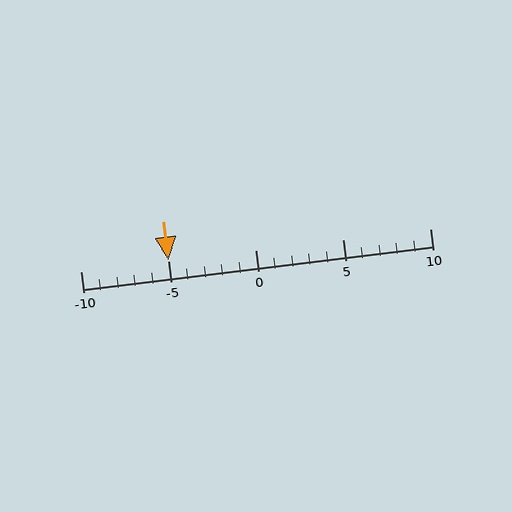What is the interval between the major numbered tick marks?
The major tick marks are spaced 5 units apart.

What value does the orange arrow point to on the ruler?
The orange arrow points to approximately -5.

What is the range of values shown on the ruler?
The ruler shows values from -10 to 10.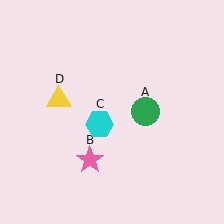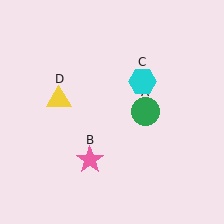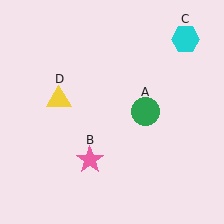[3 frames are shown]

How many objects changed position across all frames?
1 object changed position: cyan hexagon (object C).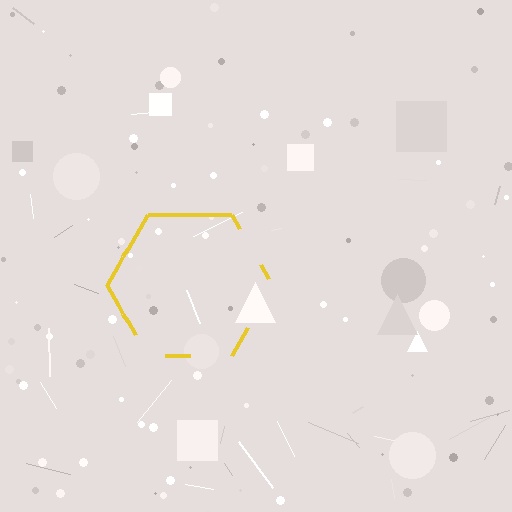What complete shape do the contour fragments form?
The contour fragments form a hexagon.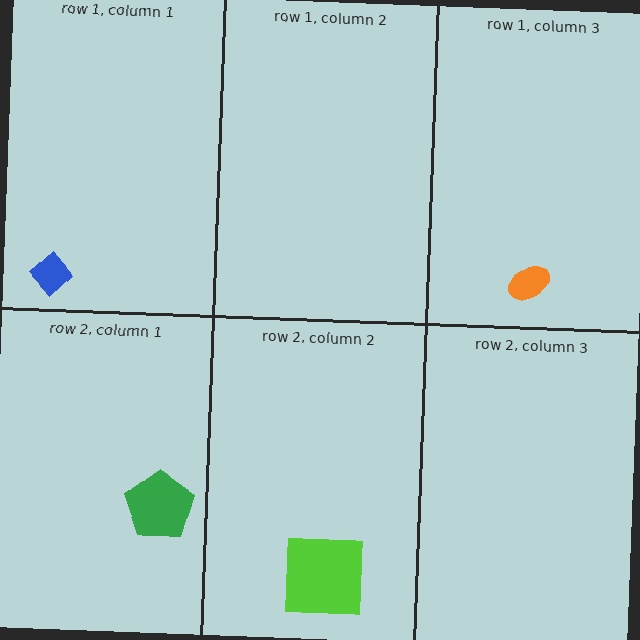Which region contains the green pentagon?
The row 2, column 1 region.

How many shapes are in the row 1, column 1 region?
1.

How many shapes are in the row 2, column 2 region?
1.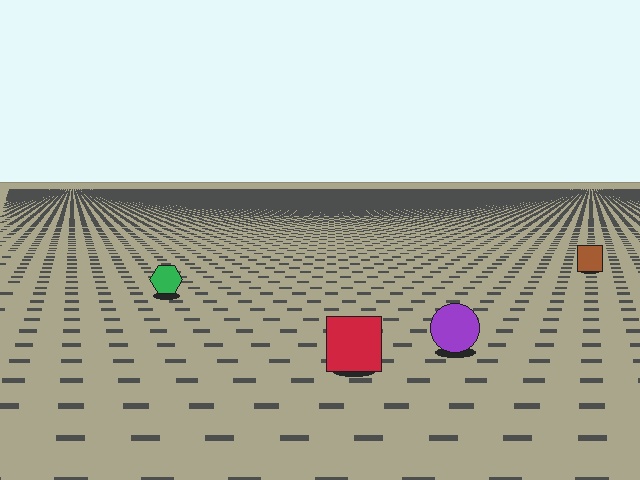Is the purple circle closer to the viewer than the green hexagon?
Yes. The purple circle is closer — you can tell from the texture gradient: the ground texture is coarser near it.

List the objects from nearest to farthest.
From nearest to farthest: the red square, the purple circle, the green hexagon, the brown square.